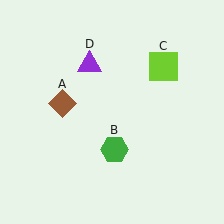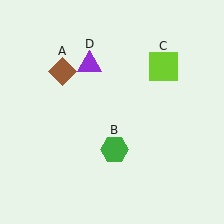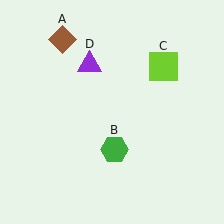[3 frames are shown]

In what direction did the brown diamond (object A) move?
The brown diamond (object A) moved up.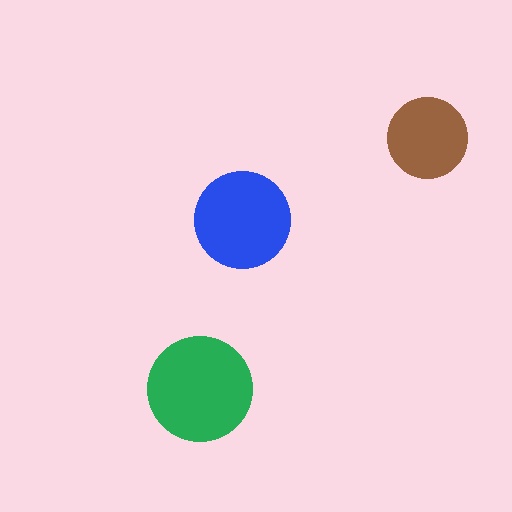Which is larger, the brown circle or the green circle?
The green one.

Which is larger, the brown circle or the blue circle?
The blue one.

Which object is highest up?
The brown circle is topmost.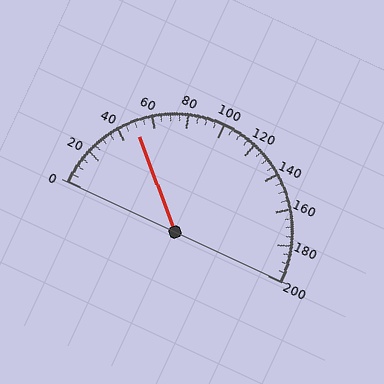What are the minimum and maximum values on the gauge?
The gauge ranges from 0 to 200.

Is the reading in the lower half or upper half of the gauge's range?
The reading is in the lower half of the range (0 to 200).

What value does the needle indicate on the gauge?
The needle indicates approximately 50.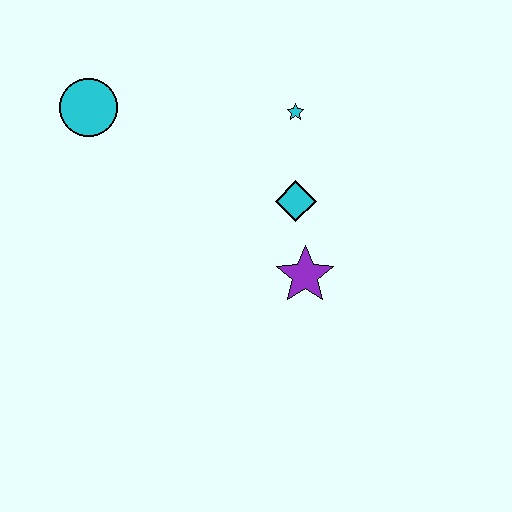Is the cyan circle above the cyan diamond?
Yes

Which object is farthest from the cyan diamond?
The cyan circle is farthest from the cyan diamond.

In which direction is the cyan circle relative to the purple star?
The cyan circle is to the left of the purple star.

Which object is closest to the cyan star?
The cyan diamond is closest to the cyan star.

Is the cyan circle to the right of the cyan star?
No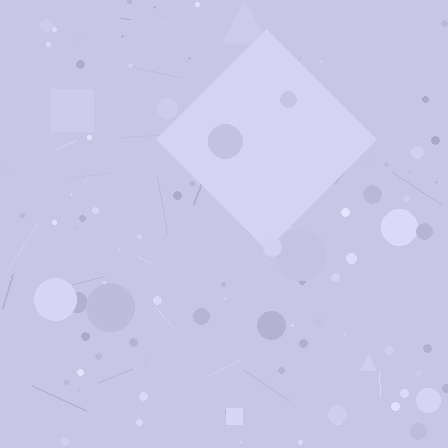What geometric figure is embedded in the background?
A diamond is embedded in the background.